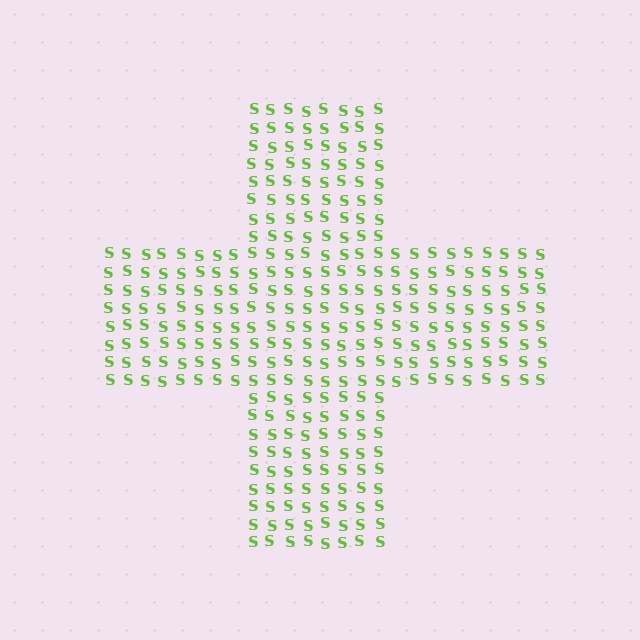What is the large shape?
The large shape is a cross.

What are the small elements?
The small elements are letter S's.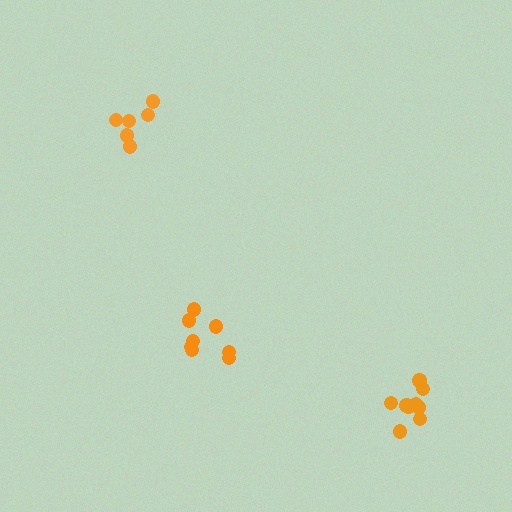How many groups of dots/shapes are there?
There are 3 groups.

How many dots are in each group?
Group 1: 9 dots, Group 2: 8 dots, Group 3: 6 dots (23 total).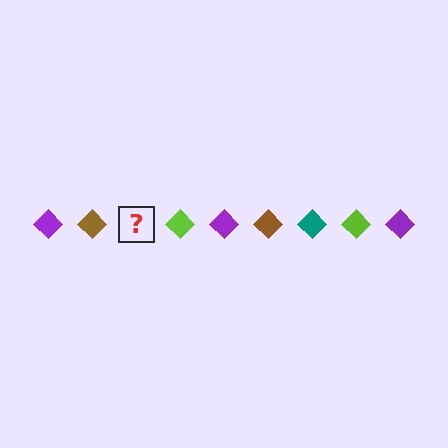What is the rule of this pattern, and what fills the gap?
The rule is that the pattern cycles through purple, brown, teal, lime diamonds. The gap should be filled with a teal diamond.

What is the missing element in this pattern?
The missing element is a teal diamond.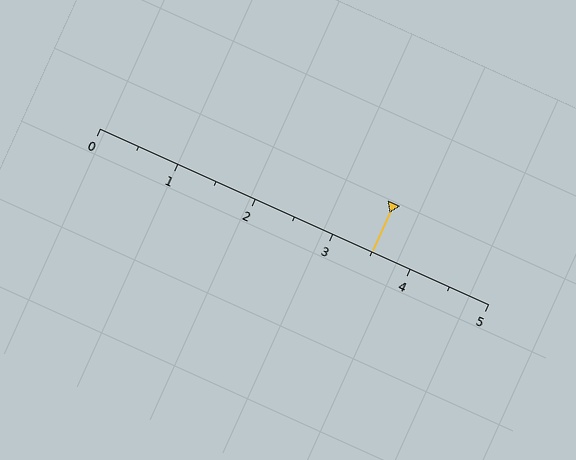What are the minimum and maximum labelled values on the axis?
The axis runs from 0 to 5.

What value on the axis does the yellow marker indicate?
The marker indicates approximately 3.5.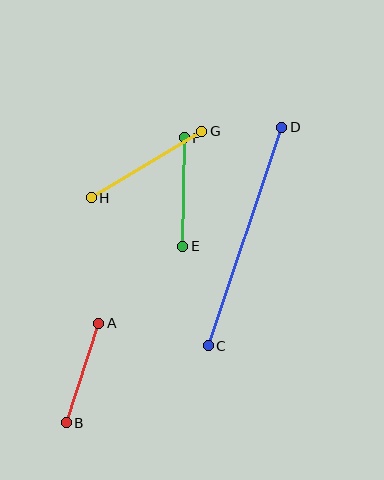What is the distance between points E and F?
The distance is approximately 109 pixels.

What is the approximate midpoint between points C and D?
The midpoint is at approximately (245, 237) pixels.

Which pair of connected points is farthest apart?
Points C and D are farthest apart.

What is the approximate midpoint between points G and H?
The midpoint is at approximately (147, 165) pixels.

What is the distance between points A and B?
The distance is approximately 105 pixels.